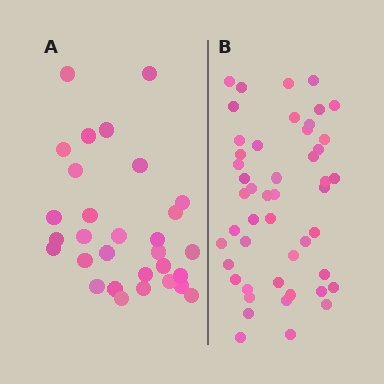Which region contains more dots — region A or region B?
Region B (the right region) has more dots.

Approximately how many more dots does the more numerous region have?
Region B has approximately 20 more dots than region A.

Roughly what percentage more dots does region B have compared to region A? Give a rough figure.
About 60% more.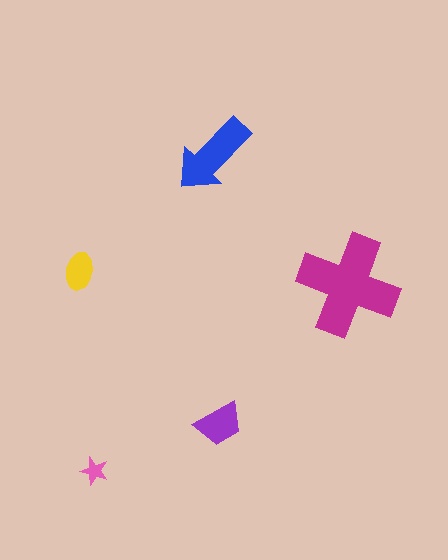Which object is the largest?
The magenta cross.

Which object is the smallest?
The pink star.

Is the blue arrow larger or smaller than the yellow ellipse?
Larger.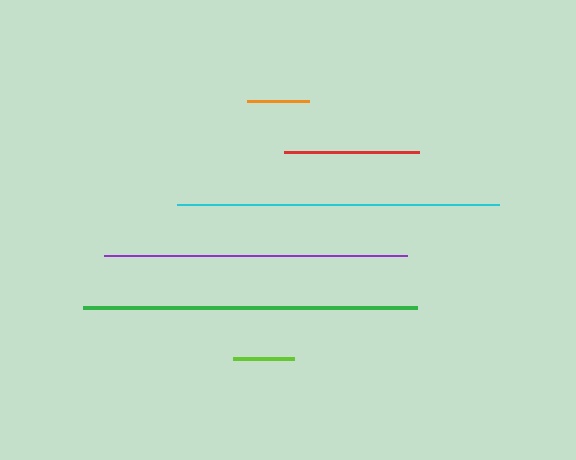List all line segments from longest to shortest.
From longest to shortest: green, cyan, purple, red, orange, lime.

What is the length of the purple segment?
The purple segment is approximately 303 pixels long.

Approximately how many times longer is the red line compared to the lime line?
The red line is approximately 2.2 times the length of the lime line.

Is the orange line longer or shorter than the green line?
The green line is longer than the orange line.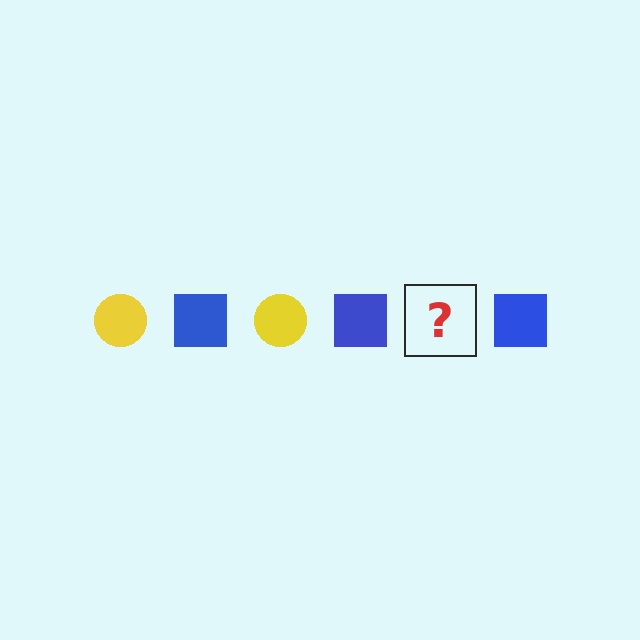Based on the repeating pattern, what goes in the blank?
The blank should be a yellow circle.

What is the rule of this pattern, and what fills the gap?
The rule is that the pattern alternates between yellow circle and blue square. The gap should be filled with a yellow circle.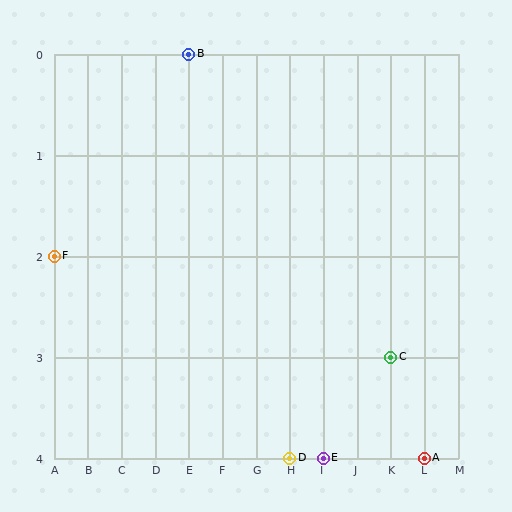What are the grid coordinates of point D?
Point D is at grid coordinates (H, 4).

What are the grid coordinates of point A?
Point A is at grid coordinates (L, 4).